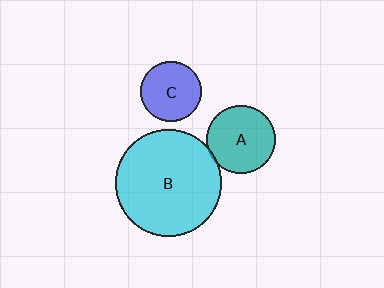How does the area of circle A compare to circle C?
Approximately 1.3 times.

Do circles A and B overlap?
Yes.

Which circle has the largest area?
Circle B (cyan).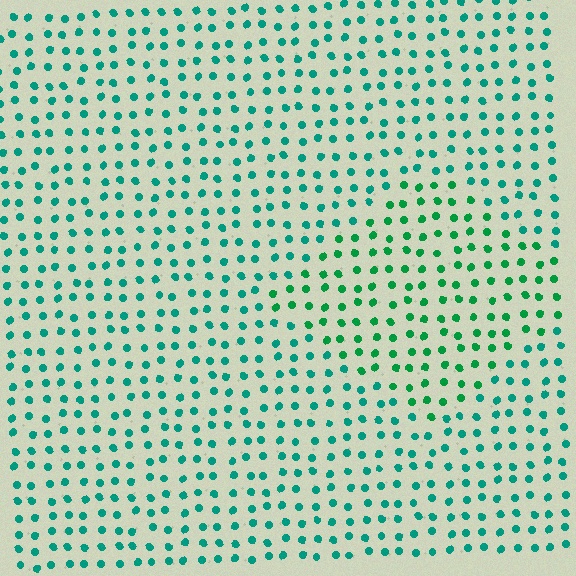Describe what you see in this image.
The image is filled with small teal elements in a uniform arrangement. A diamond-shaped region is visible where the elements are tinted to a slightly different hue, forming a subtle color boundary.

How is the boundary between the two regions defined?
The boundary is defined purely by a slight shift in hue (about 26 degrees). Spacing, size, and orientation are identical on both sides.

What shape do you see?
I see a diamond.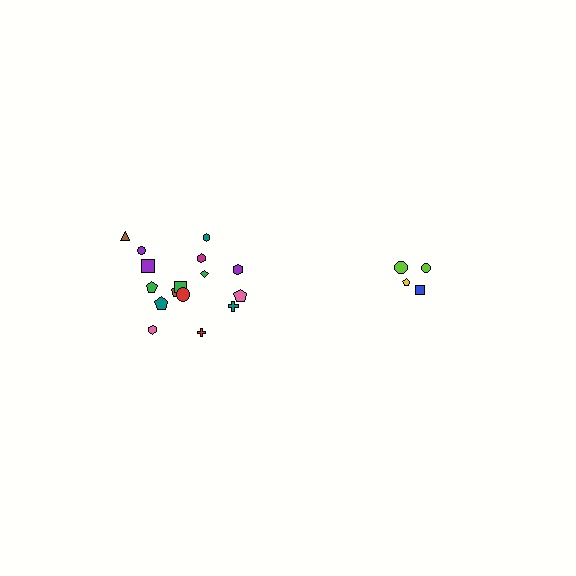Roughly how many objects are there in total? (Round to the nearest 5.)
Roughly 20 objects in total.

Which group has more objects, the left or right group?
The left group.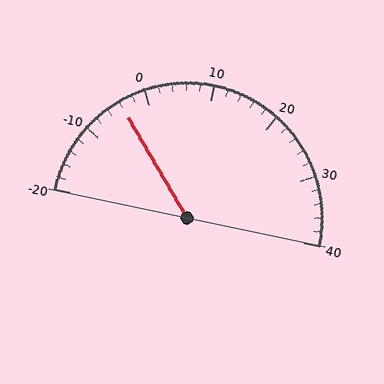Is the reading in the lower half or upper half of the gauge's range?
The reading is in the lower half of the range (-20 to 40).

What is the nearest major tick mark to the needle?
The nearest major tick mark is 0.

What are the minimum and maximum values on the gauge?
The gauge ranges from -20 to 40.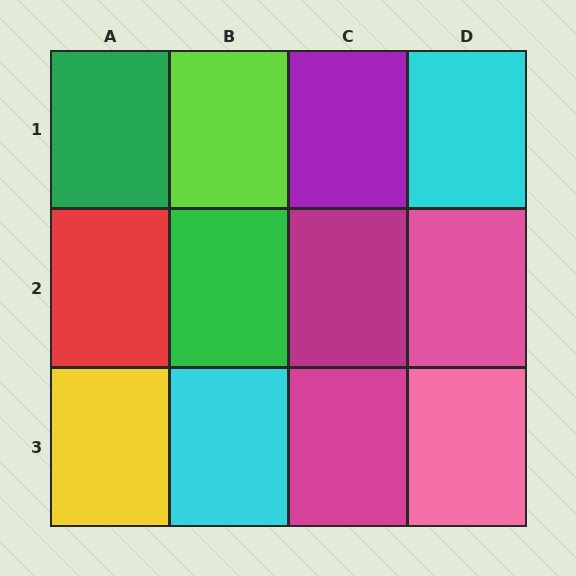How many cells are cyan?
2 cells are cyan.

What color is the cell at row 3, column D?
Pink.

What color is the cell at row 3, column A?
Yellow.